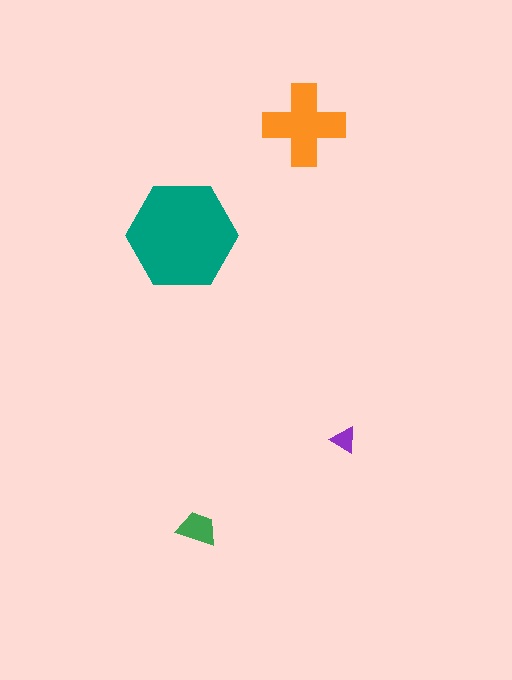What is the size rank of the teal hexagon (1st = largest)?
1st.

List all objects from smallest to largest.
The purple triangle, the green trapezoid, the orange cross, the teal hexagon.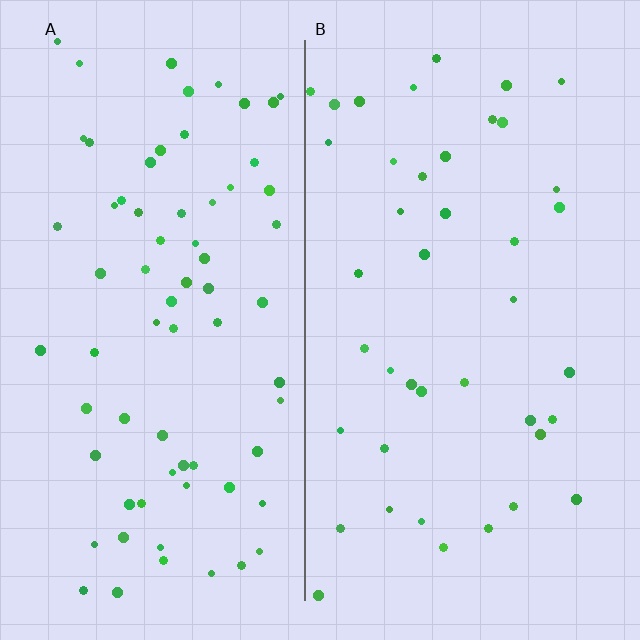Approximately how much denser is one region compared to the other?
Approximately 1.7× — region A over region B.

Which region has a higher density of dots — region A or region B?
A (the left).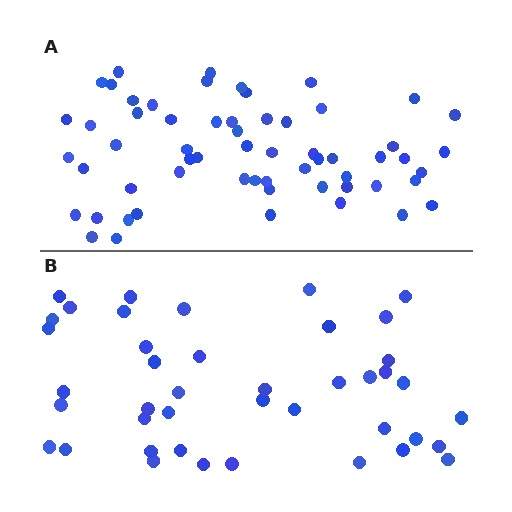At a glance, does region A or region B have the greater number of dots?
Region A (the top region) has more dots.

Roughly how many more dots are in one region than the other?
Region A has approximately 20 more dots than region B.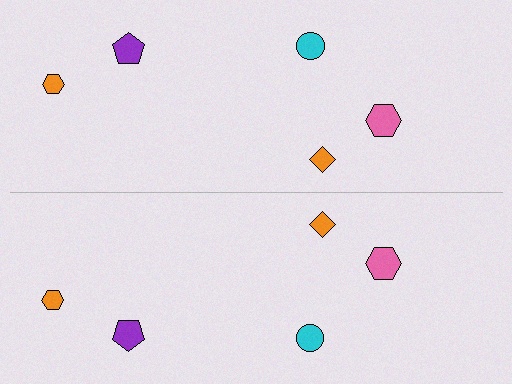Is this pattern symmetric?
Yes, this pattern has bilateral (reflection) symmetry.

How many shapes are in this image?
There are 10 shapes in this image.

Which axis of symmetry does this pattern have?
The pattern has a horizontal axis of symmetry running through the center of the image.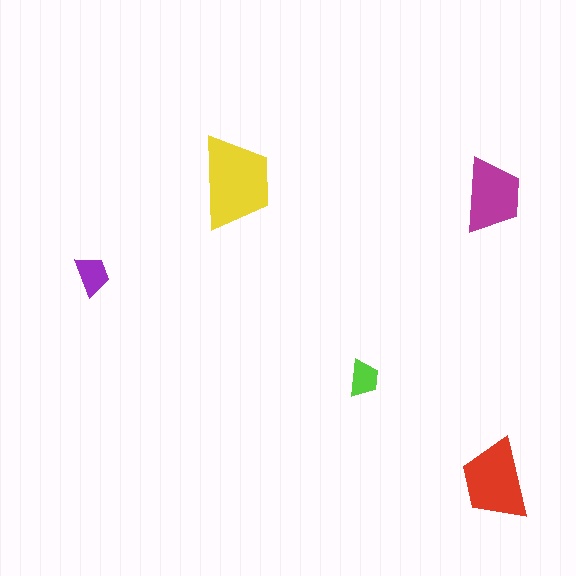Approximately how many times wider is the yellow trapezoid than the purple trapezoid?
About 2.5 times wider.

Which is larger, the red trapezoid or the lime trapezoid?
The red one.